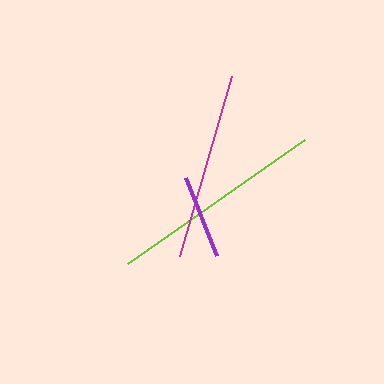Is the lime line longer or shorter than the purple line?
The lime line is longer than the purple line.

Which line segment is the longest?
The lime line is the longest at approximately 216 pixels.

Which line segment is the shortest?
The purple line is the shortest at approximately 84 pixels.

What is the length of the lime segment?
The lime segment is approximately 216 pixels long.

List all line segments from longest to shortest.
From longest to shortest: lime, magenta, purple.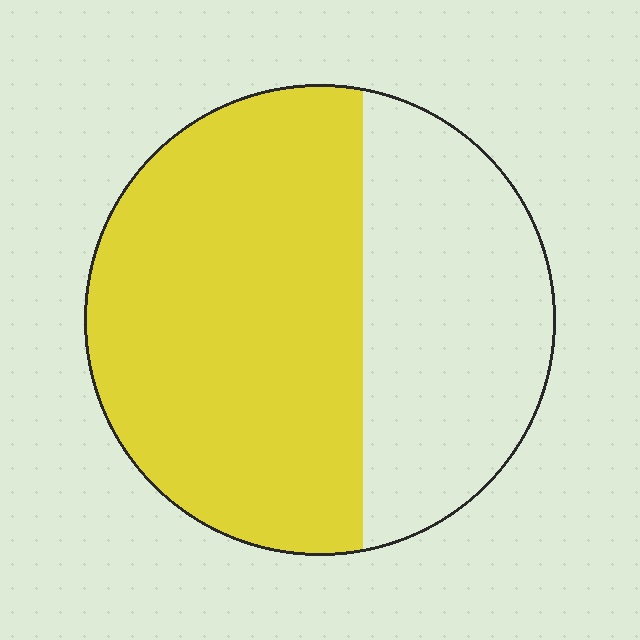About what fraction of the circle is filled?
About five eighths (5/8).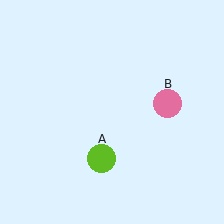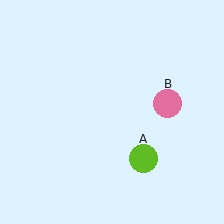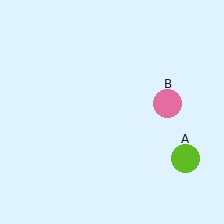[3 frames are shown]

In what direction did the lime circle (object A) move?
The lime circle (object A) moved right.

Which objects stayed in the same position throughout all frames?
Pink circle (object B) remained stationary.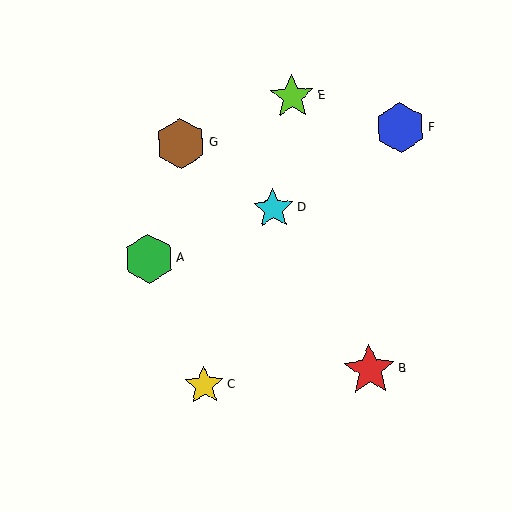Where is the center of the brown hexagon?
The center of the brown hexagon is at (181, 144).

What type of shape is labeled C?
Shape C is a yellow star.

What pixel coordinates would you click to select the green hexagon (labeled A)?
Click at (149, 259) to select the green hexagon A.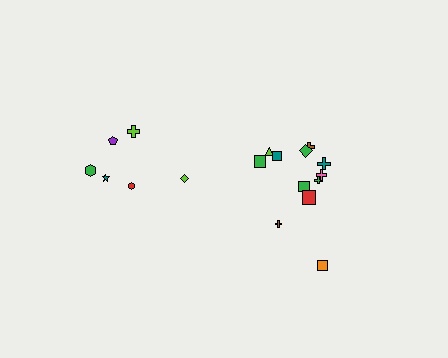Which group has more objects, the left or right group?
The right group.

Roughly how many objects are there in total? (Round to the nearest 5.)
Roughly 20 objects in total.